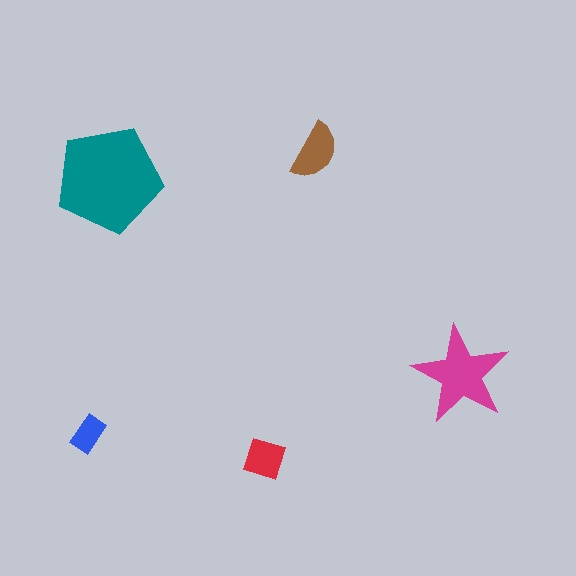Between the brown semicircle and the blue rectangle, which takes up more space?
The brown semicircle.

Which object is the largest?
The teal pentagon.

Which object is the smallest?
The blue rectangle.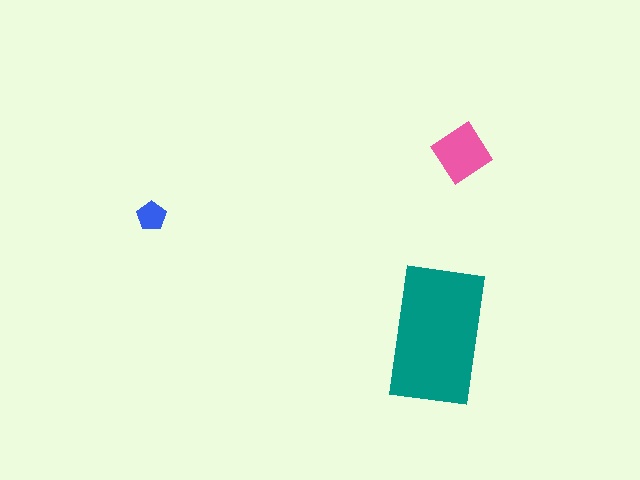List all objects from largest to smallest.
The teal rectangle, the pink diamond, the blue pentagon.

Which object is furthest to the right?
The pink diamond is rightmost.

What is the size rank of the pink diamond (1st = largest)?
2nd.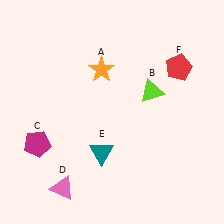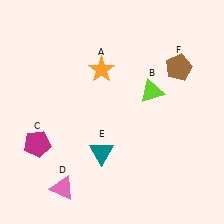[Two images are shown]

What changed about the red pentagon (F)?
In Image 1, F is red. In Image 2, it changed to brown.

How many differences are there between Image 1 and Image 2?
There is 1 difference between the two images.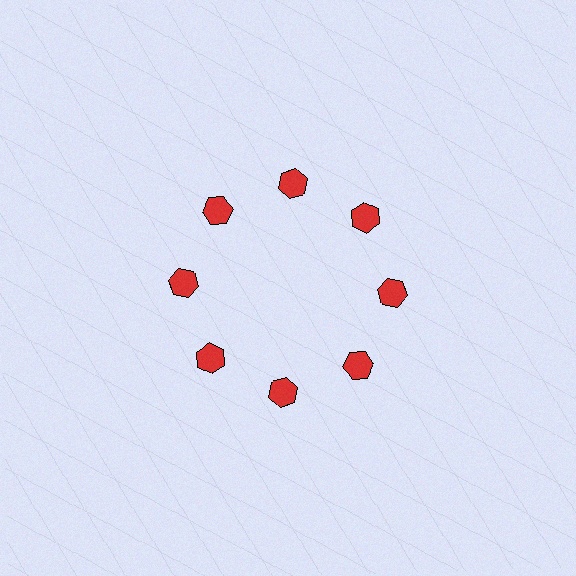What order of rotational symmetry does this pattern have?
This pattern has 8-fold rotational symmetry.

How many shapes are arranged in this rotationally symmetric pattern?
There are 8 shapes, arranged in 8 groups of 1.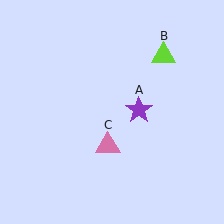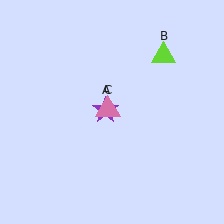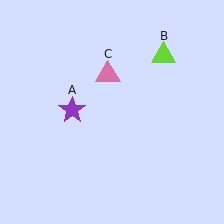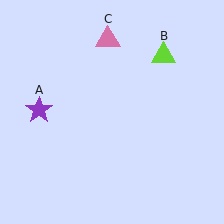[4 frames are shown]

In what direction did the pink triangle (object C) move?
The pink triangle (object C) moved up.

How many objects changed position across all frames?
2 objects changed position: purple star (object A), pink triangle (object C).